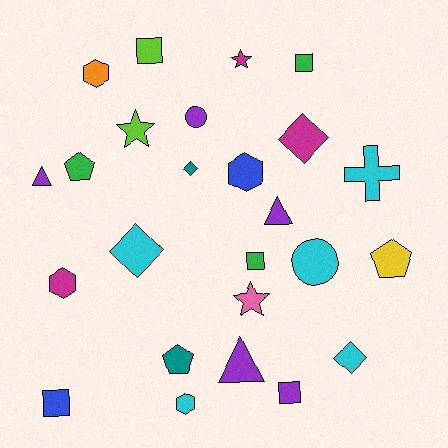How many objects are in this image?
There are 25 objects.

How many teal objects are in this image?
There are 2 teal objects.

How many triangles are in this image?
There are 3 triangles.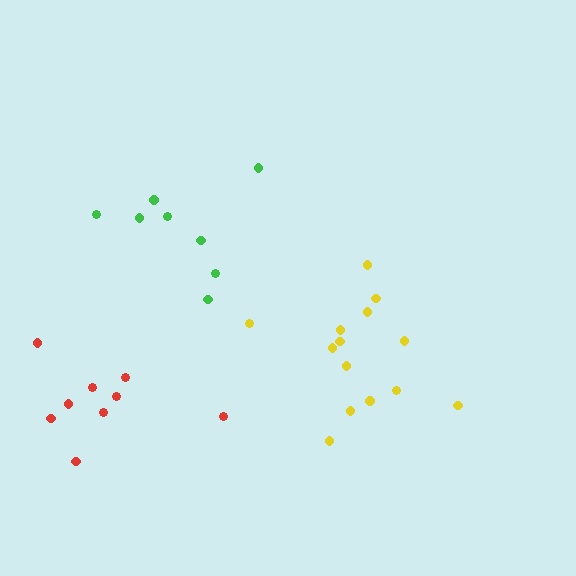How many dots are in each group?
Group 1: 9 dots, Group 2: 14 dots, Group 3: 8 dots (31 total).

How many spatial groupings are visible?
There are 3 spatial groupings.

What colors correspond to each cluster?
The clusters are colored: red, yellow, green.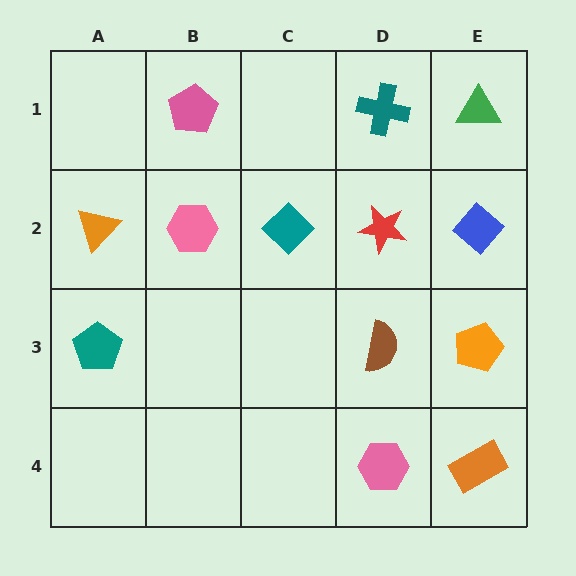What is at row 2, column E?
A blue diamond.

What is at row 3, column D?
A brown semicircle.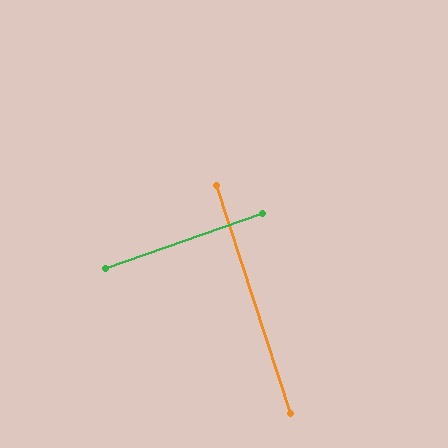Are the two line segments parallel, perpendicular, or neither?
Perpendicular — they meet at approximately 89°.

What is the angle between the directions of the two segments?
Approximately 89 degrees.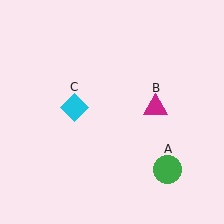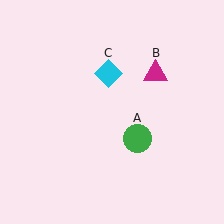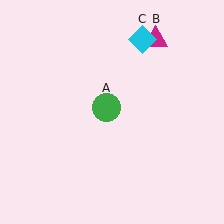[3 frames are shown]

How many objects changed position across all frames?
3 objects changed position: green circle (object A), magenta triangle (object B), cyan diamond (object C).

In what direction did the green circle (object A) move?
The green circle (object A) moved up and to the left.